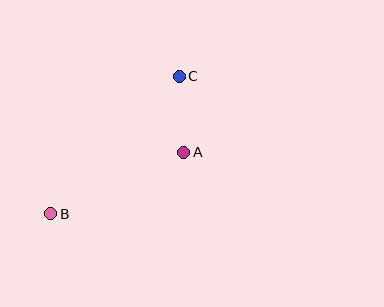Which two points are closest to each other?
Points A and C are closest to each other.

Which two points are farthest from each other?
Points B and C are farthest from each other.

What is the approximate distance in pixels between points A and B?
The distance between A and B is approximately 147 pixels.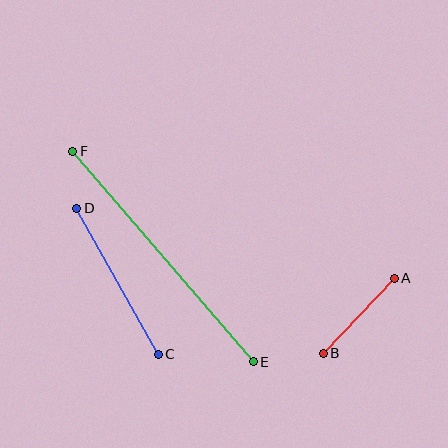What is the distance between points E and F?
The distance is approximately 277 pixels.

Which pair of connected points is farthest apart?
Points E and F are farthest apart.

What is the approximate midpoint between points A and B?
The midpoint is at approximately (359, 316) pixels.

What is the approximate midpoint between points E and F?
The midpoint is at approximately (163, 256) pixels.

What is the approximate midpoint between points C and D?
The midpoint is at approximately (118, 281) pixels.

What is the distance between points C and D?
The distance is approximately 167 pixels.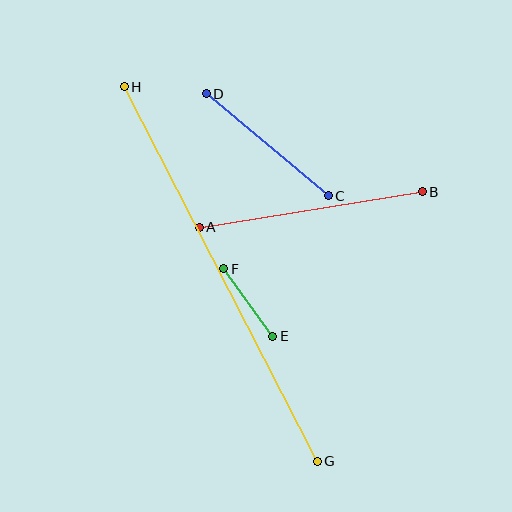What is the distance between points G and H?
The distance is approximately 421 pixels.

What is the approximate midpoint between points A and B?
The midpoint is at approximately (311, 209) pixels.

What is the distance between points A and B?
The distance is approximately 226 pixels.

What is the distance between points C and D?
The distance is approximately 159 pixels.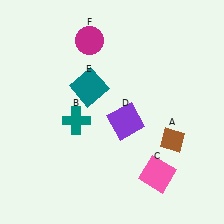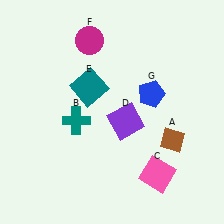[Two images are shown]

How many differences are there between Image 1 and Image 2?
There is 1 difference between the two images.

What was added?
A blue pentagon (G) was added in Image 2.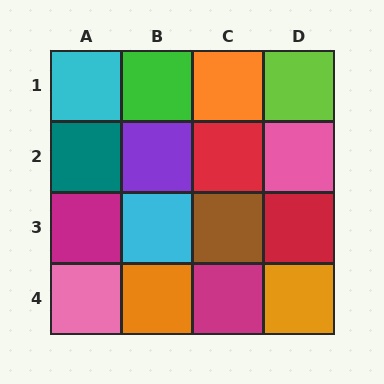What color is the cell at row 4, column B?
Orange.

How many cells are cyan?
2 cells are cyan.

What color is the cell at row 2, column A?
Teal.